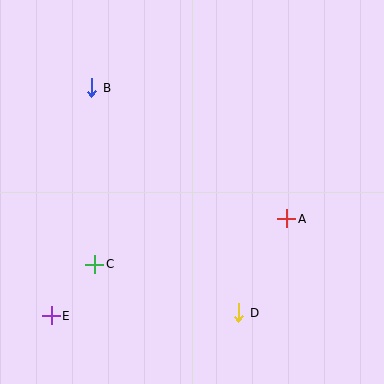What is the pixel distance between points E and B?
The distance between E and B is 231 pixels.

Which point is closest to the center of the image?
Point A at (287, 219) is closest to the center.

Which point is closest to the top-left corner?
Point B is closest to the top-left corner.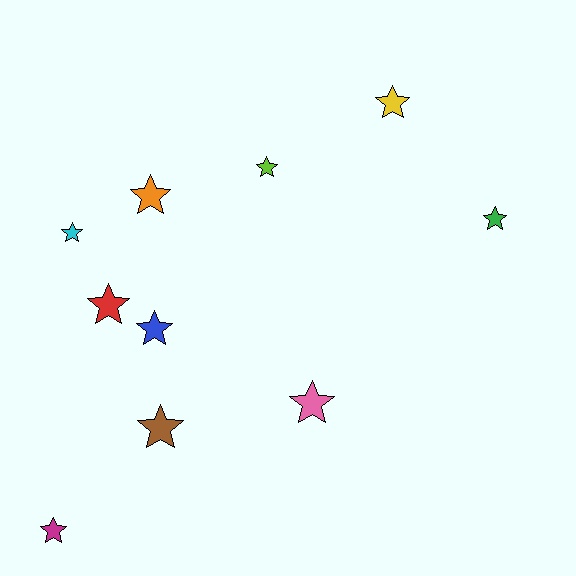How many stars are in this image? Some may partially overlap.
There are 10 stars.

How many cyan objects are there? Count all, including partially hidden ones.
There is 1 cyan object.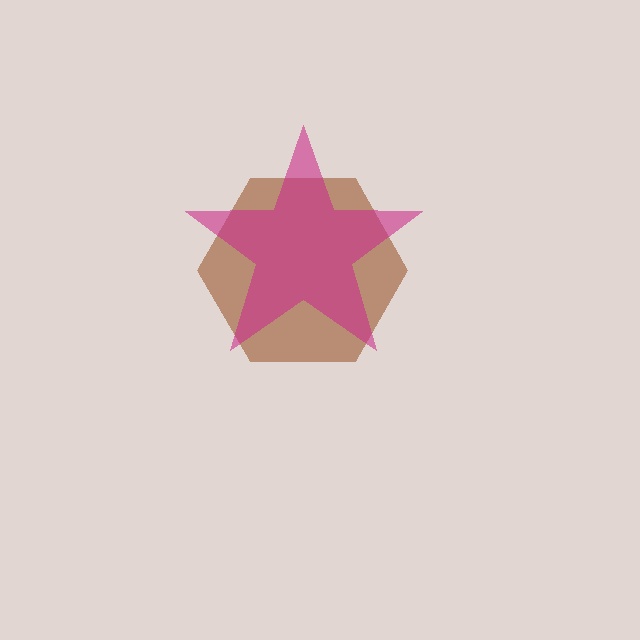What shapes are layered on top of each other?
The layered shapes are: a brown hexagon, a magenta star.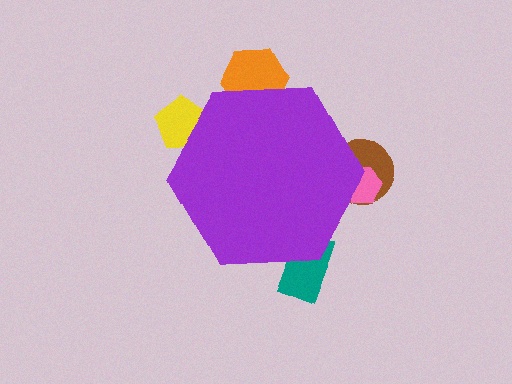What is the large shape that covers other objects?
A purple hexagon.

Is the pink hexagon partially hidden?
Yes, the pink hexagon is partially hidden behind the purple hexagon.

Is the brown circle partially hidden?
Yes, the brown circle is partially hidden behind the purple hexagon.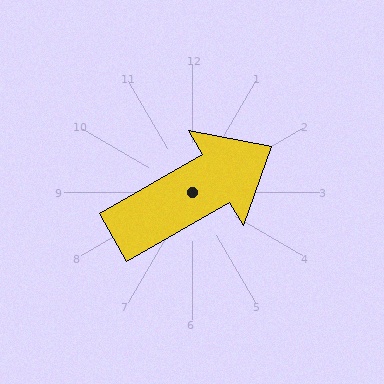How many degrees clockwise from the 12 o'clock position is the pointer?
Approximately 60 degrees.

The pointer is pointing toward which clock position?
Roughly 2 o'clock.